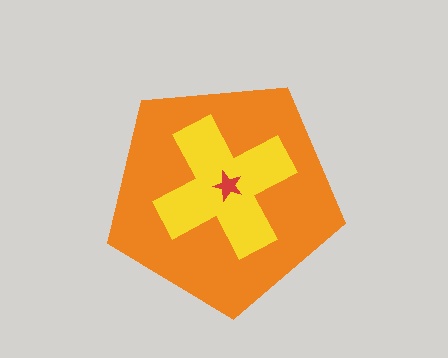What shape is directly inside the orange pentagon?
The yellow cross.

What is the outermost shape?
The orange pentagon.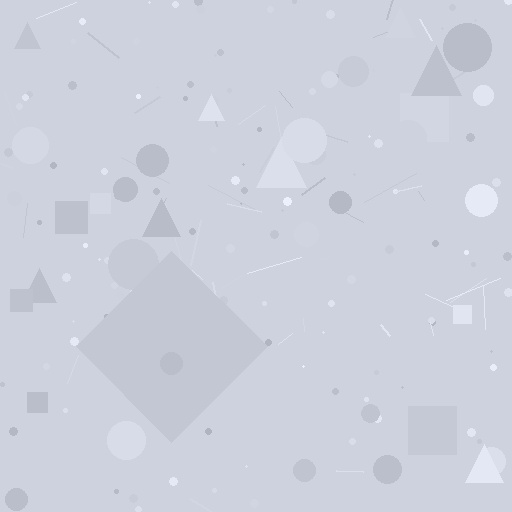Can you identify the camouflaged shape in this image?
The camouflaged shape is a diamond.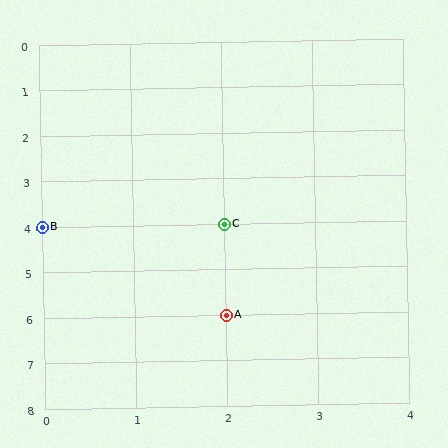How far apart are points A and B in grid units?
Points A and B are 2 columns and 2 rows apart (about 2.8 grid units diagonally).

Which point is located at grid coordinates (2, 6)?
Point A is at (2, 6).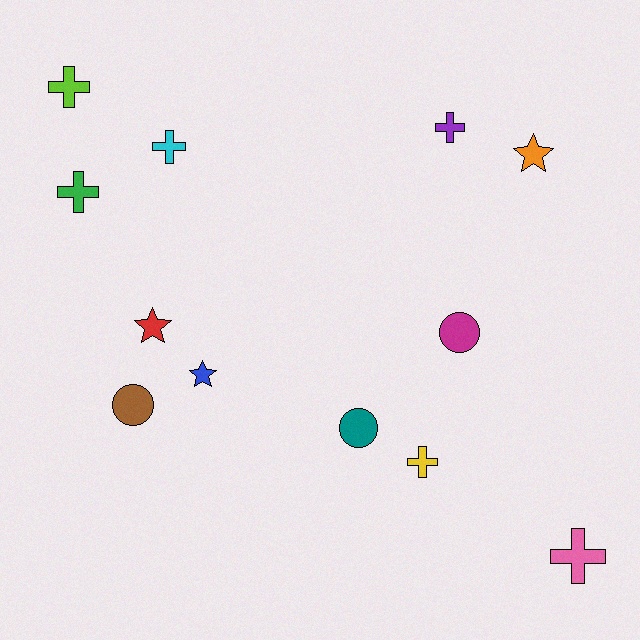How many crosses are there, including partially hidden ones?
There are 6 crosses.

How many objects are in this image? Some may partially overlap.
There are 12 objects.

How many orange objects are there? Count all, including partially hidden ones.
There is 1 orange object.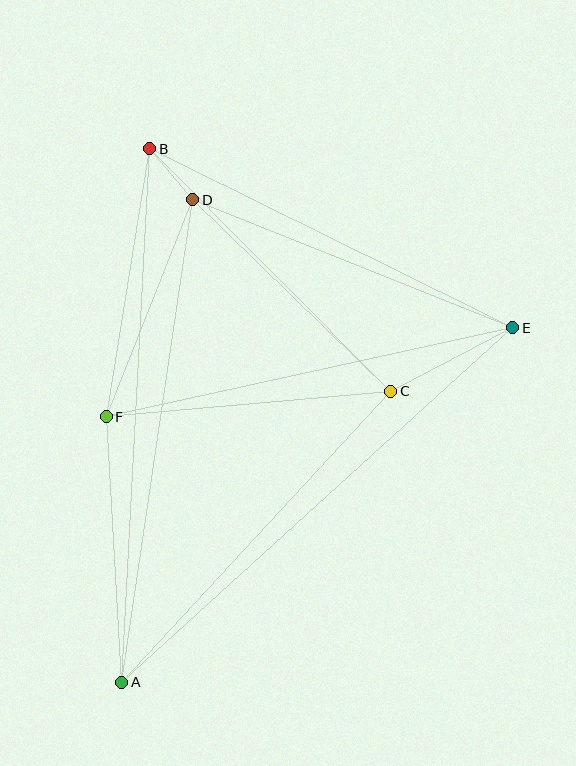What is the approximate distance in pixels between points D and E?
The distance between D and E is approximately 345 pixels.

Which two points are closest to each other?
Points B and D are closest to each other.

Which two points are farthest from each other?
Points A and B are farthest from each other.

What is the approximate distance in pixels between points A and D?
The distance between A and D is approximately 488 pixels.